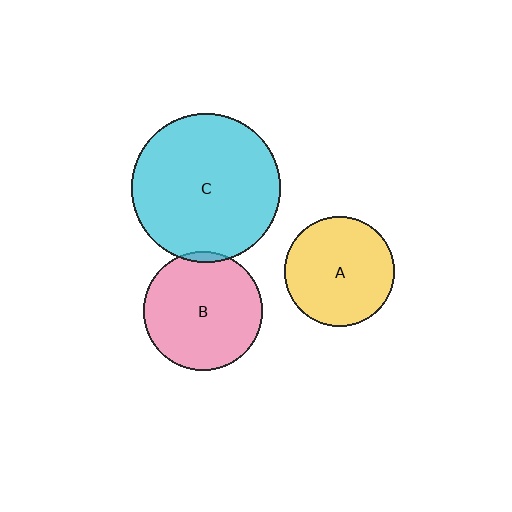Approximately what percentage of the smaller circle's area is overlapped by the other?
Approximately 5%.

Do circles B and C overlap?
Yes.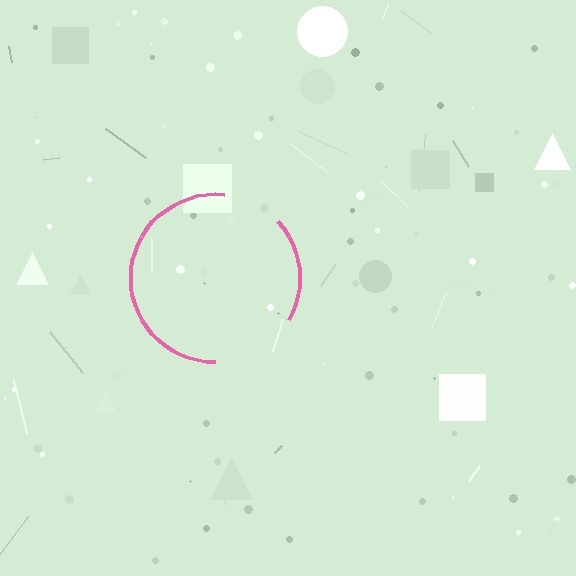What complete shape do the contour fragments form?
The contour fragments form a circle.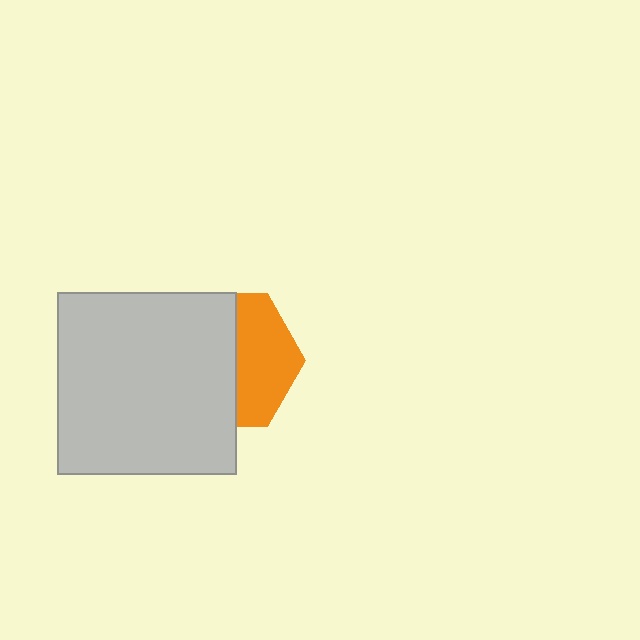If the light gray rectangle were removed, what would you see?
You would see the complete orange hexagon.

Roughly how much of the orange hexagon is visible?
A small part of it is visible (roughly 43%).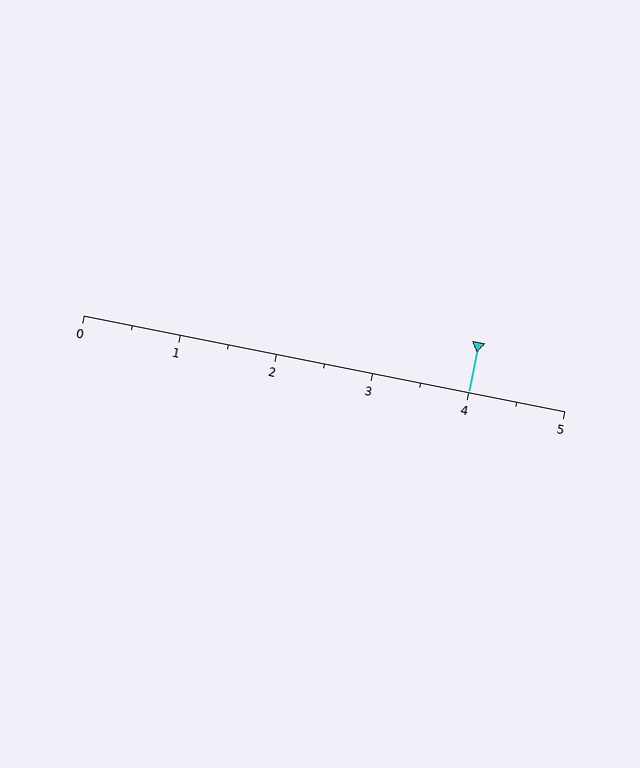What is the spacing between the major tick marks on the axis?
The major ticks are spaced 1 apart.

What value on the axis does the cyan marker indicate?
The marker indicates approximately 4.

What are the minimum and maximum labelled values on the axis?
The axis runs from 0 to 5.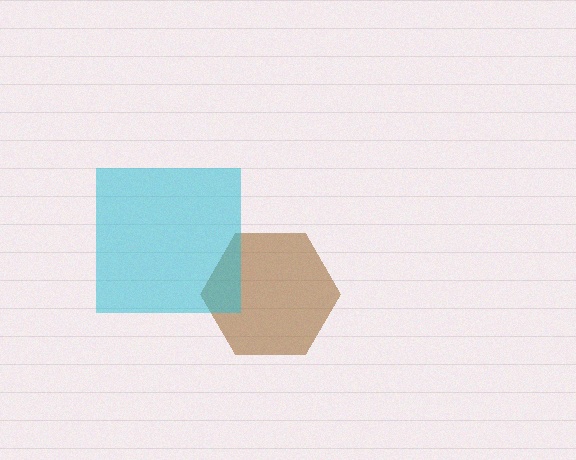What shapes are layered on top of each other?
The layered shapes are: a brown hexagon, a cyan square.